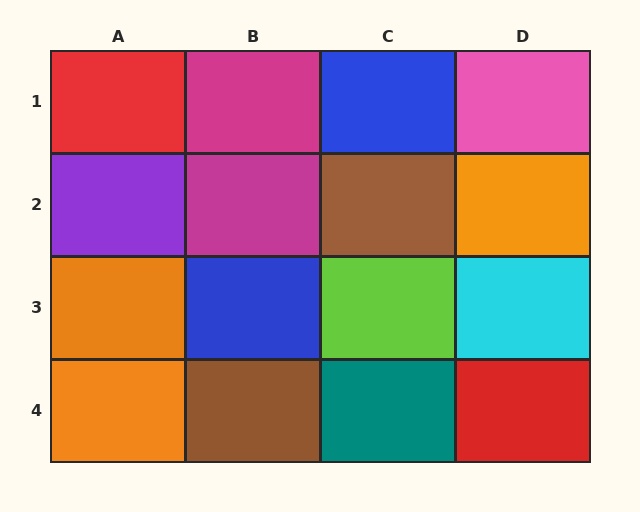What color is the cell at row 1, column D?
Pink.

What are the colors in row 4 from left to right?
Orange, brown, teal, red.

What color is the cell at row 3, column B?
Blue.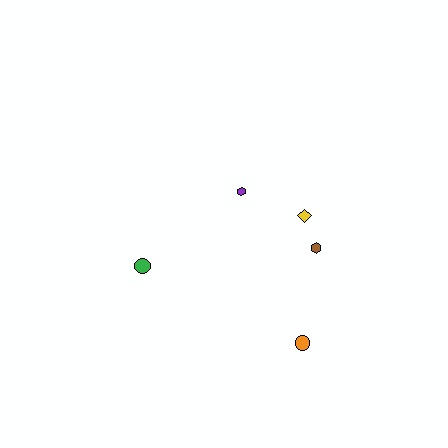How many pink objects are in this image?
There are no pink objects.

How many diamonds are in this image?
There is 1 diamond.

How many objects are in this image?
There are 5 objects.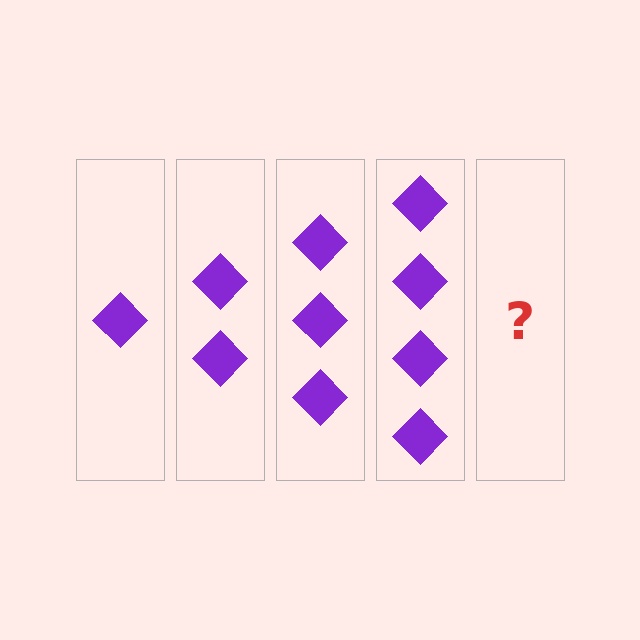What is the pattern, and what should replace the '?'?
The pattern is that each step adds one more diamond. The '?' should be 5 diamonds.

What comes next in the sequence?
The next element should be 5 diamonds.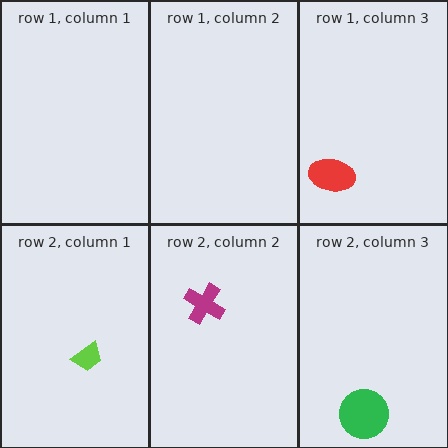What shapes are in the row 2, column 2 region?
The magenta cross.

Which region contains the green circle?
The row 2, column 3 region.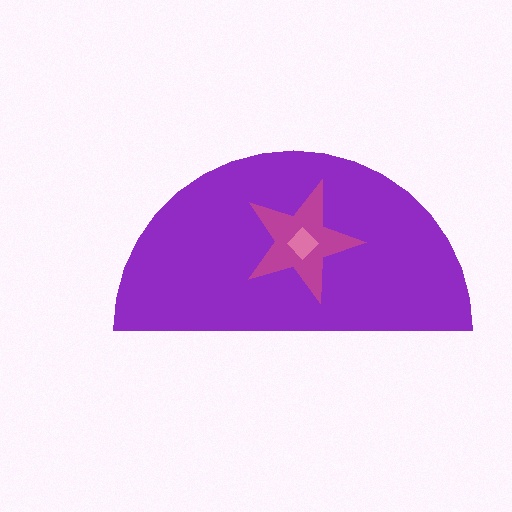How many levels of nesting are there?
3.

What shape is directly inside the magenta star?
The pink diamond.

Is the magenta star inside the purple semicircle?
Yes.